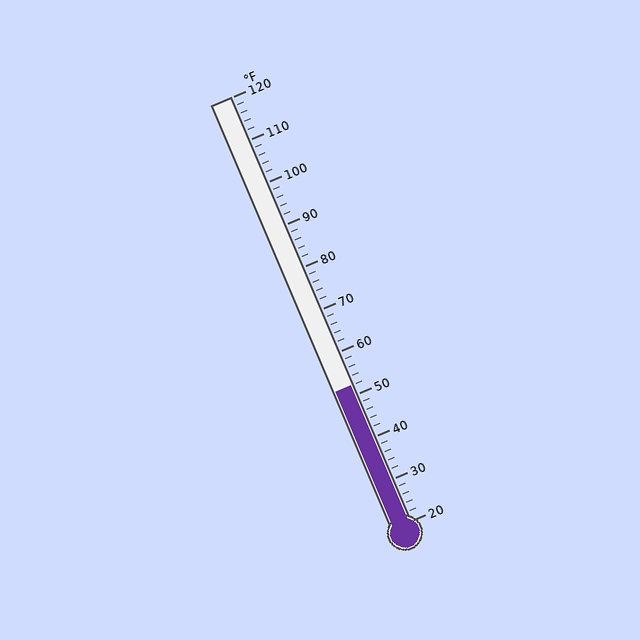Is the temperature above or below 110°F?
The temperature is below 110°F.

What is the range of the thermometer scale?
The thermometer scale ranges from 20°F to 120°F.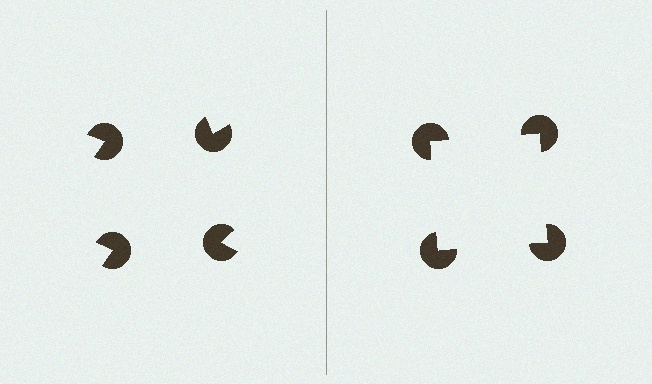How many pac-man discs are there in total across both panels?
8 — 4 on each side.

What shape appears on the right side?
An illusory square.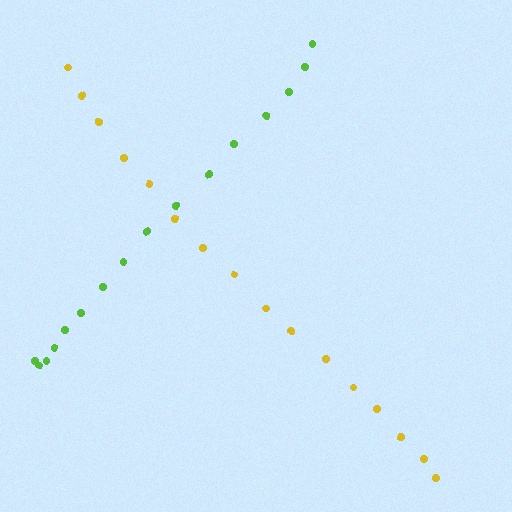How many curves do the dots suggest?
There are 2 distinct paths.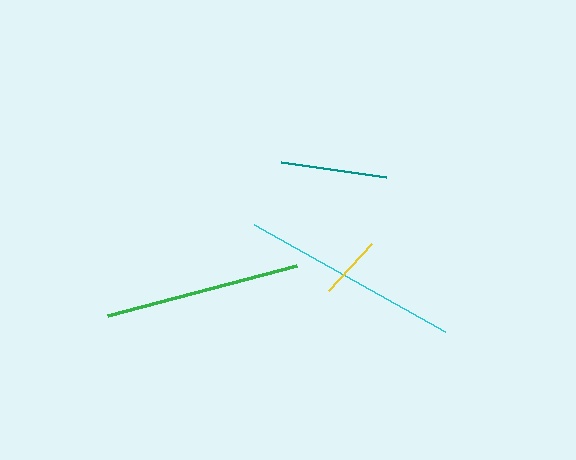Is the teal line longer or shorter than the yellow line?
The teal line is longer than the yellow line.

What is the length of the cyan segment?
The cyan segment is approximately 220 pixels long.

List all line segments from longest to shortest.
From longest to shortest: cyan, green, teal, yellow.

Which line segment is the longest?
The cyan line is the longest at approximately 220 pixels.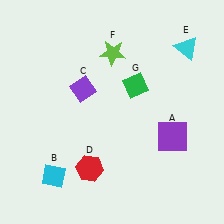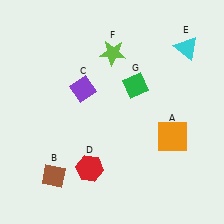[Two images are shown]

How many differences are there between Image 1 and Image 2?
There are 2 differences between the two images.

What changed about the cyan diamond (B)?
In Image 1, B is cyan. In Image 2, it changed to brown.